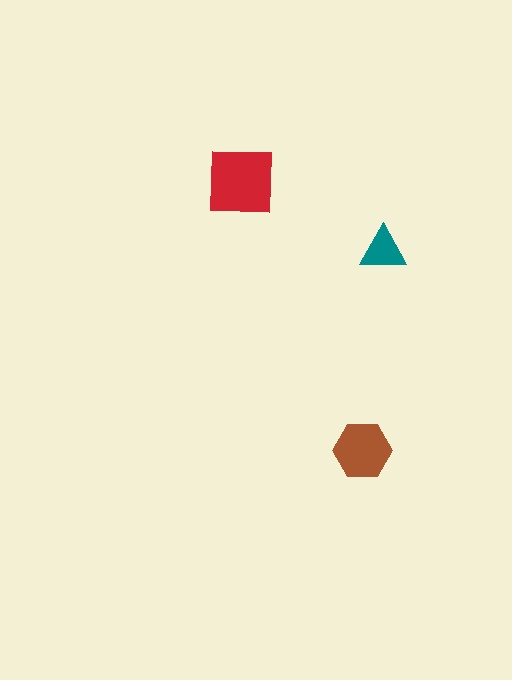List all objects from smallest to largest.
The teal triangle, the brown hexagon, the red square.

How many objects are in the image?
There are 3 objects in the image.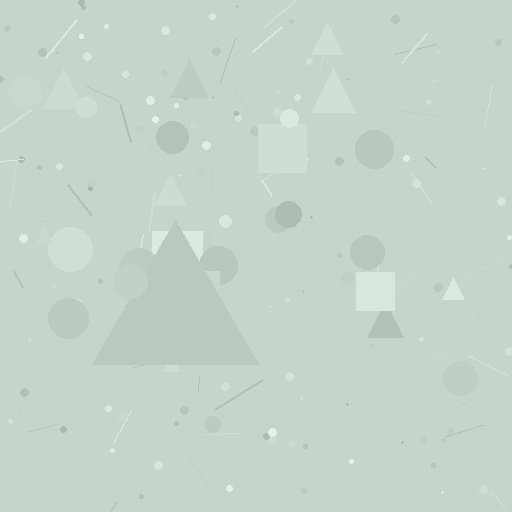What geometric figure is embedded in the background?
A triangle is embedded in the background.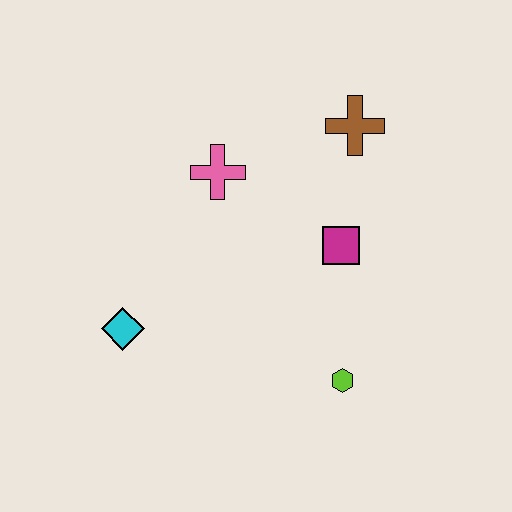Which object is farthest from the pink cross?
The lime hexagon is farthest from the pink cross.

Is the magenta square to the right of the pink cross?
Yes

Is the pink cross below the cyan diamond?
No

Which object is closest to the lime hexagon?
The magenta square is closest to the lime hexagon.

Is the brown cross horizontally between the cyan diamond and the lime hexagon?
No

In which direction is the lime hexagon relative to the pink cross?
The lime hexagon is below the pink cross.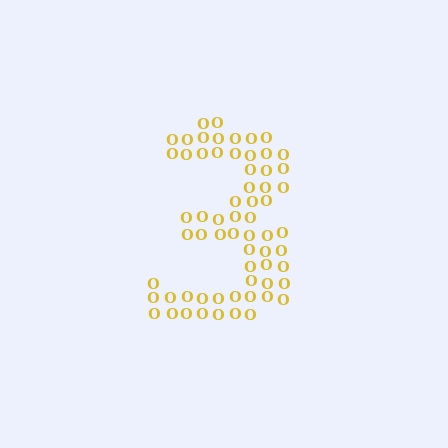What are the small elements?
The small elements are letter O's.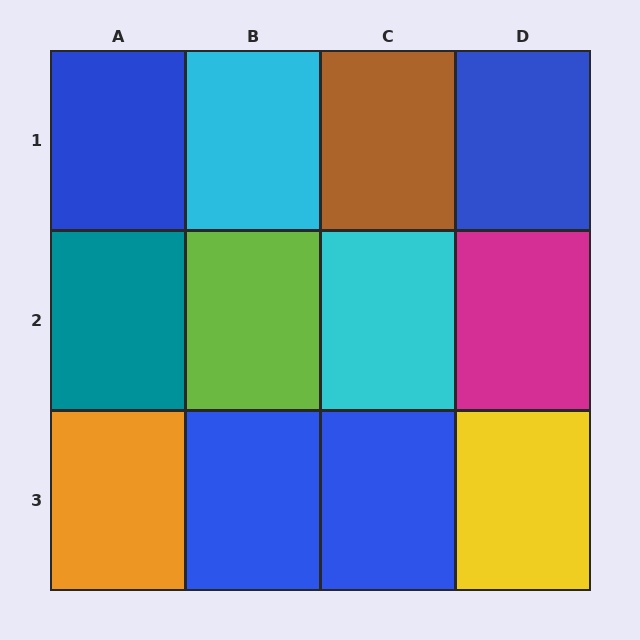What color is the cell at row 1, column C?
Brown.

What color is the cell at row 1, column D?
Blue.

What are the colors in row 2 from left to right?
Teal, lime, cyan, magenta.